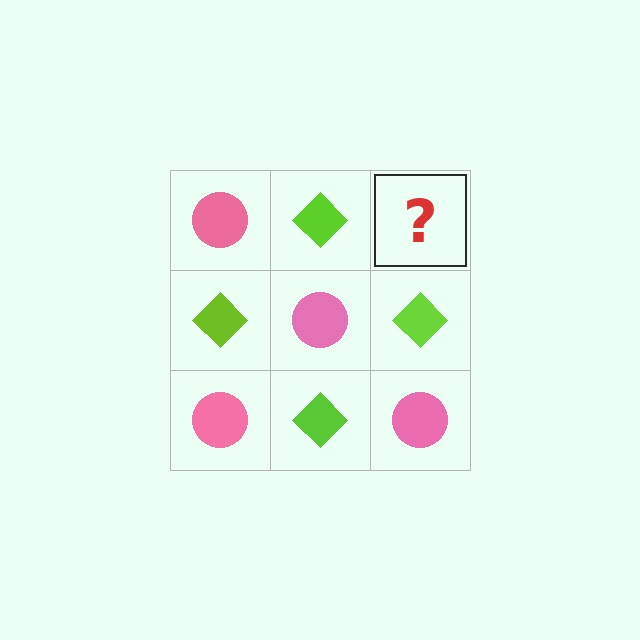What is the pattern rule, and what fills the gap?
The rule is that it alternates pink circle and lime diamond in a checkerboard pattern. The gap should be filled with a pink circle.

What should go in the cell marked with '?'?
The missing cell should contain a pink circle.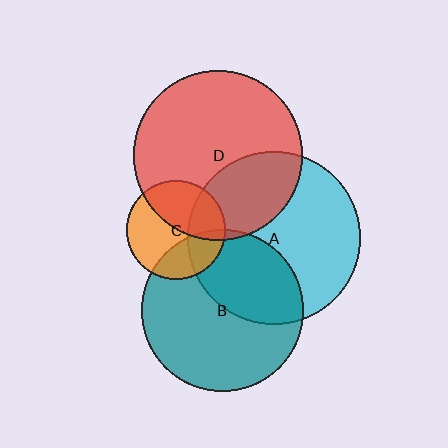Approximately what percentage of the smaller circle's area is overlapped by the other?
Approximately 45%.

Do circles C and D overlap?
Yes.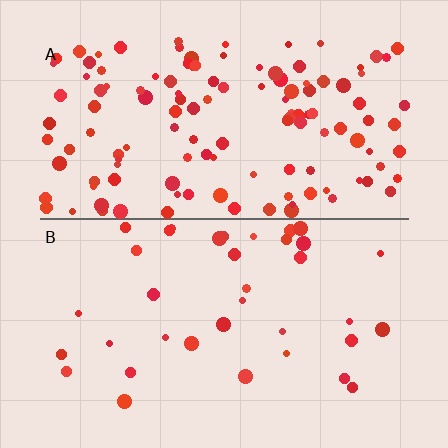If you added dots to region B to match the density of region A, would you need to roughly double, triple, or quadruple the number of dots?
Approximately triple.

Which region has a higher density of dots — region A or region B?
A (the top).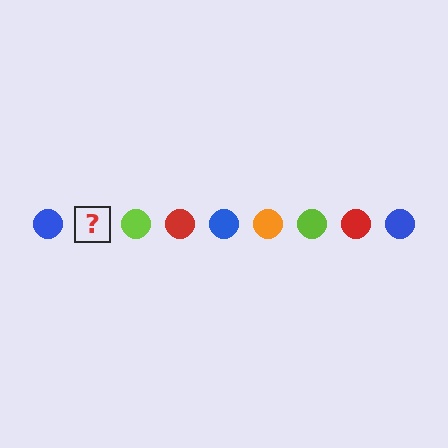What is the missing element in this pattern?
The missing element is an orange circle.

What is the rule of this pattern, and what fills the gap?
The rule is that the pattern cycles through blue, orange, lime, red circles. The gap should be filled with an orange circle.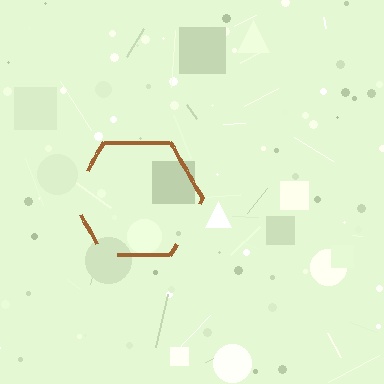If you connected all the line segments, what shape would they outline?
They would outline a hexagon.